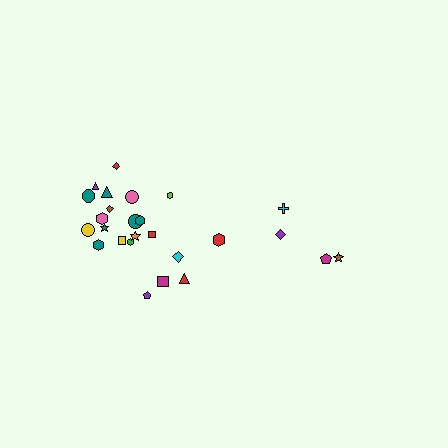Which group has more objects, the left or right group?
The left group.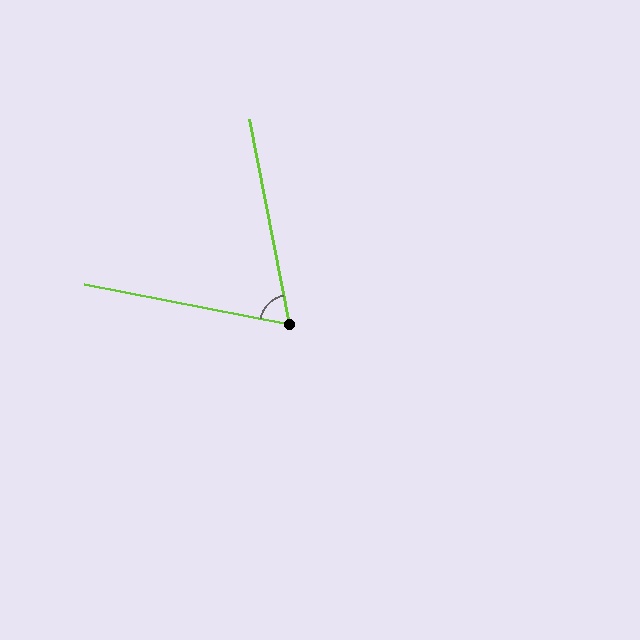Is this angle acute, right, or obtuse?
It is acute.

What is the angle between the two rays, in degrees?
Approximately 68 degrees.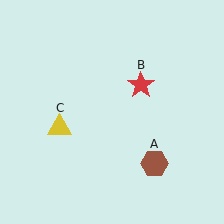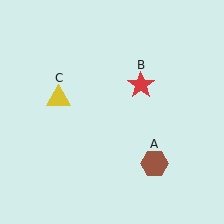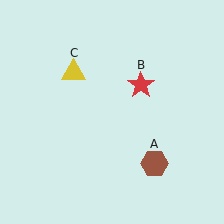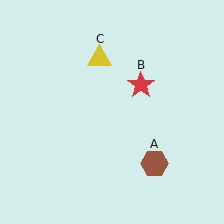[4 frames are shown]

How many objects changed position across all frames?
1 object changed position: yellow triangle (object C).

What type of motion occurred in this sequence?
The yellow triangle (object C) rotated clockwise around the center of the scene.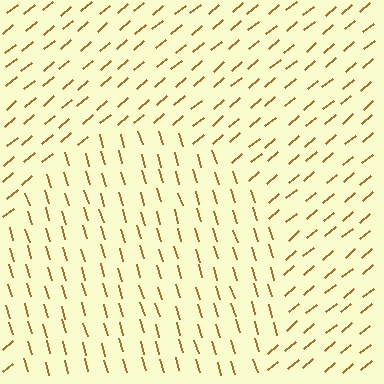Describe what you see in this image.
The image is filled with small brown line segments. A circle region in the image has lines oriented differently from the surrounding lines, creating a visible texture boundary.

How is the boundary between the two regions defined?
The boundary is defined purely by a change in line orientation (approximately 66 degrees difference). All lines are the same color and thickness.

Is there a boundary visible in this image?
Yes, there is a texture boundary formed by a change in line orientation.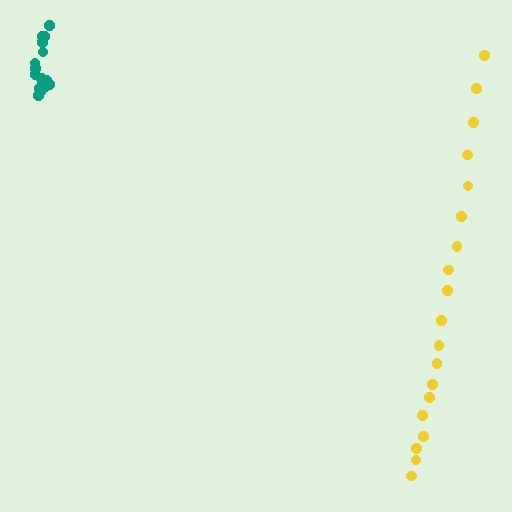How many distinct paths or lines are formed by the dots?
There are 2 distinct paths.